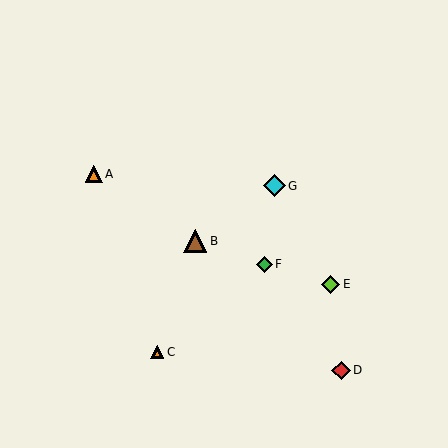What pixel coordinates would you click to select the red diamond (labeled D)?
Click at (341, 370) to select the red diamond D.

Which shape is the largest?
The brown triangle (labeled B) is the largest.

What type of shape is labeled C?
Shape C is an orange triangle.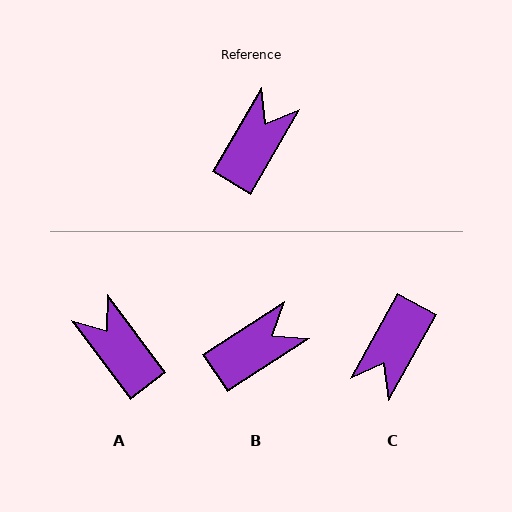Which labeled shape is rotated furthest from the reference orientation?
C, about 179 degrees away.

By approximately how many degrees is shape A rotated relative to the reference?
Approximately 67 degrees counter-clockwise.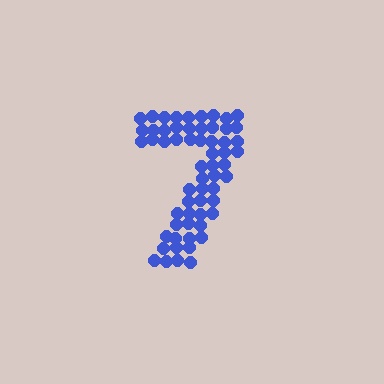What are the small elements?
The small elements are circles.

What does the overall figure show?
The overall figure shows the digit 7.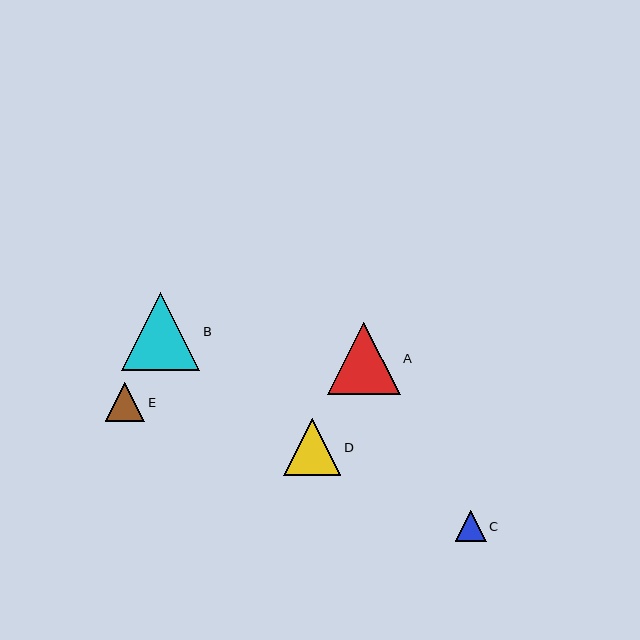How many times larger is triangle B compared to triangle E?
Triangle B is approximately 2.0 times the size of triangle E.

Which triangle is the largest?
Triangle B is the largest with a size of approximately 78 pixels.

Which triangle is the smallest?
Triangle C is the smallest with a size of approximately 30 pixels.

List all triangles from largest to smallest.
From largest to smallest: B, A, D, E, C.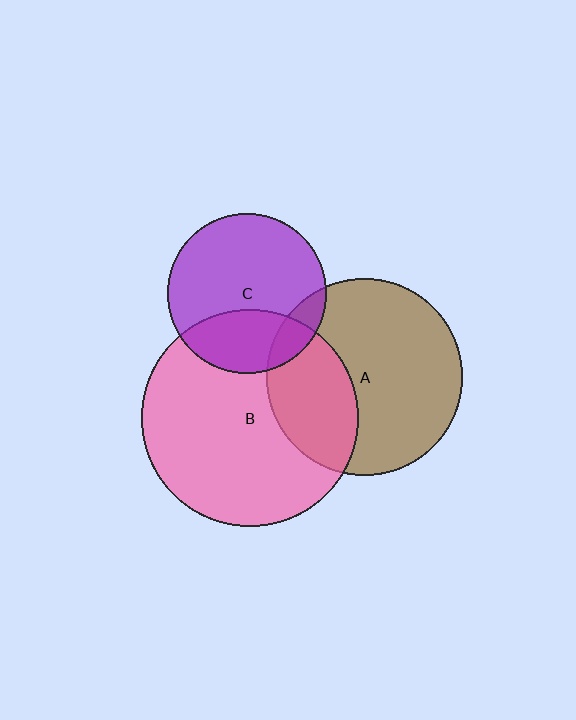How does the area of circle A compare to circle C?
Approximately 1.5 times.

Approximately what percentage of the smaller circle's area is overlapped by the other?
Approximately 30%.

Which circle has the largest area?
Circle B (pink).